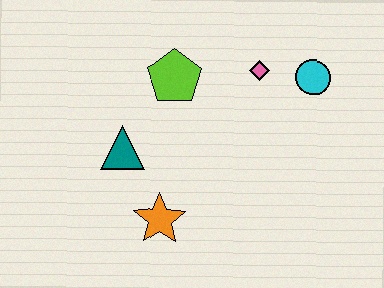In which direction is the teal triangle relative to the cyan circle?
The teal triangle is to the left of the cyan circle.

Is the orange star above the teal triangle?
No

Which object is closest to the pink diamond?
The cyan circle is closest to the pink diamond.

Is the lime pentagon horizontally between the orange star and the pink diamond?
Yes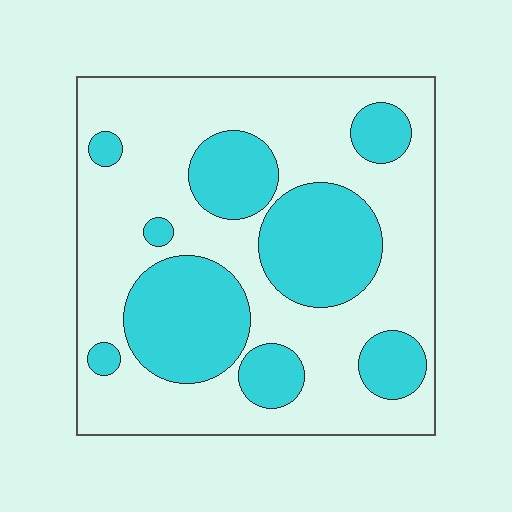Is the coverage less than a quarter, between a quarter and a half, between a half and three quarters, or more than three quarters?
Between a quarter and a half.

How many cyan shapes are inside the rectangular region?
9.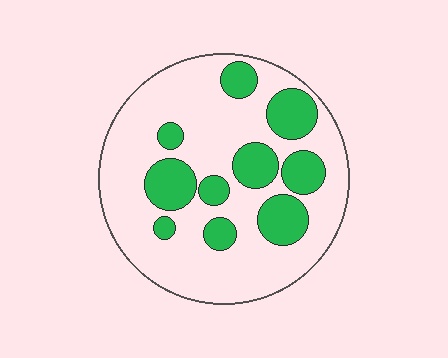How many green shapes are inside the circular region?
10.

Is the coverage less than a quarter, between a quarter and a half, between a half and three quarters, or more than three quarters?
Between a quarter and a half.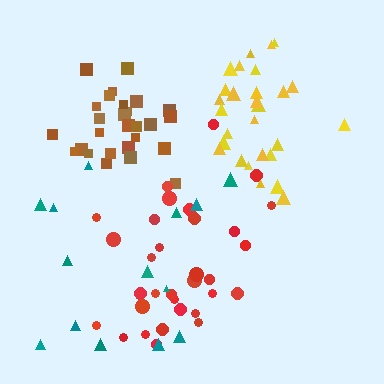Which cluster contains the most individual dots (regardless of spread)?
Red (33).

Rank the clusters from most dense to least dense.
brown, yellow, red, teal.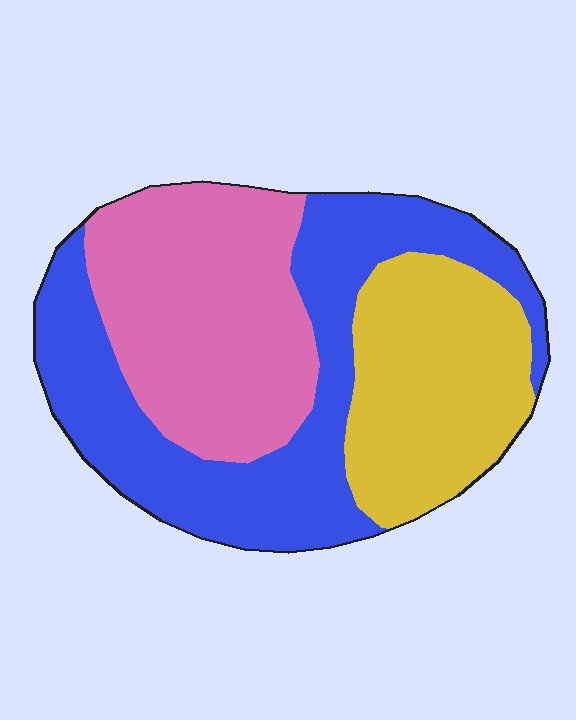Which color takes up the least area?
Yellow, at roughly 25%.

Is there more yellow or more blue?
Blue.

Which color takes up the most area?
Blue, at roughly 40%.